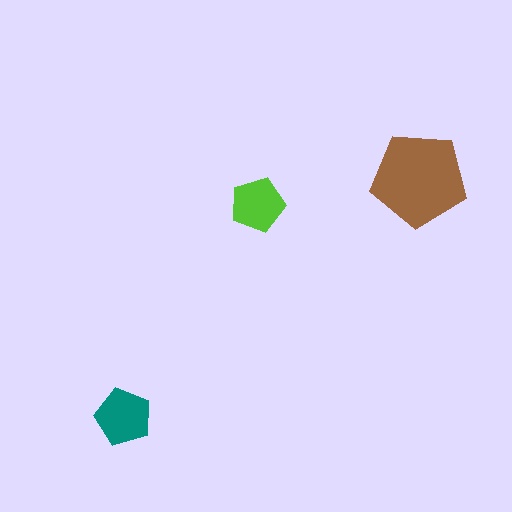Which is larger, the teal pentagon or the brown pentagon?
The brown one.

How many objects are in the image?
There are 3 objects in the image.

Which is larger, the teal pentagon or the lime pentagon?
The teal one.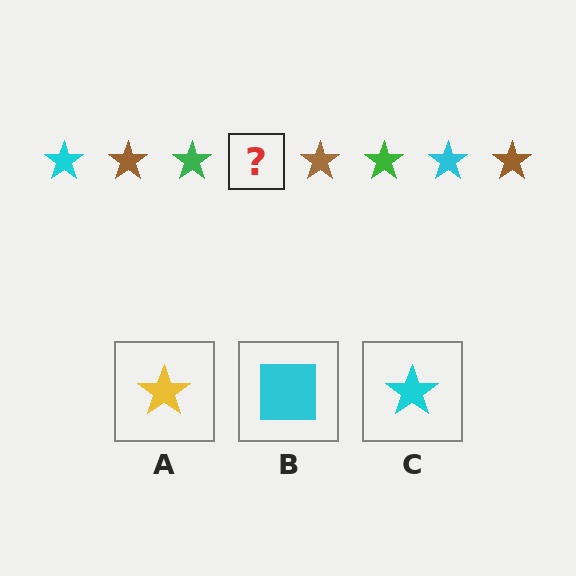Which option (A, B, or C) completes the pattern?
C.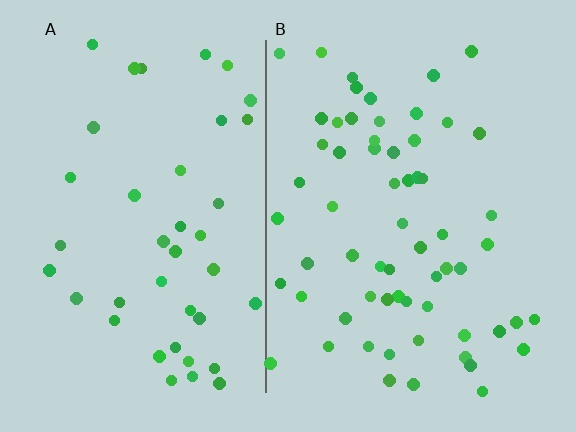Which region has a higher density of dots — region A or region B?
B (the right).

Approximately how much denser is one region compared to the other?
Approximately 1.5× — region B over region A.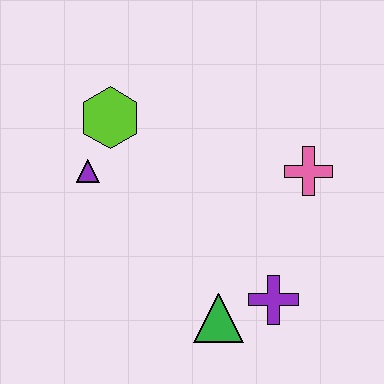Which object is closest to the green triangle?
The purple cross is closest to the green triangle.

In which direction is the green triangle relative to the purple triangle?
The green triangle is below the purple triangle.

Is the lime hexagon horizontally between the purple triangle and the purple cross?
Yes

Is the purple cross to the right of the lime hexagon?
Yes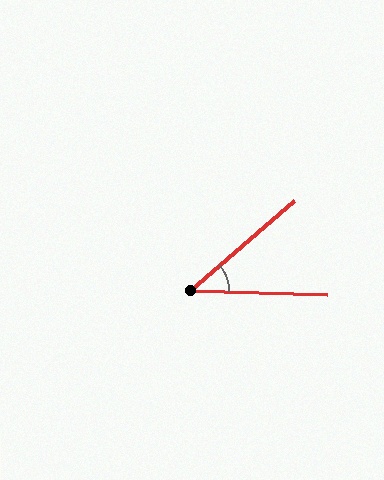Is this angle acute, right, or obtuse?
It is acute.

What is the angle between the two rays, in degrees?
Approximately 42 degrees.